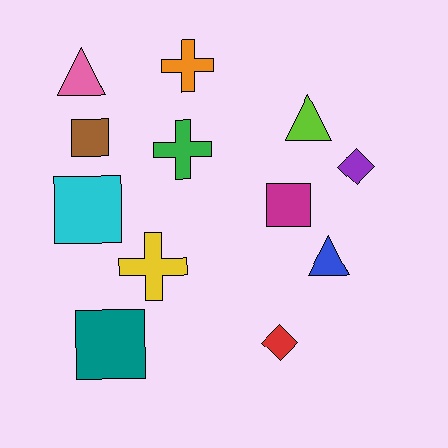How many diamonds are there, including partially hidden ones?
There are 2 diamonds.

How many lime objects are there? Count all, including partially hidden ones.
There is 1 lime object.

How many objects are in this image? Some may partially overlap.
There are 12 objects.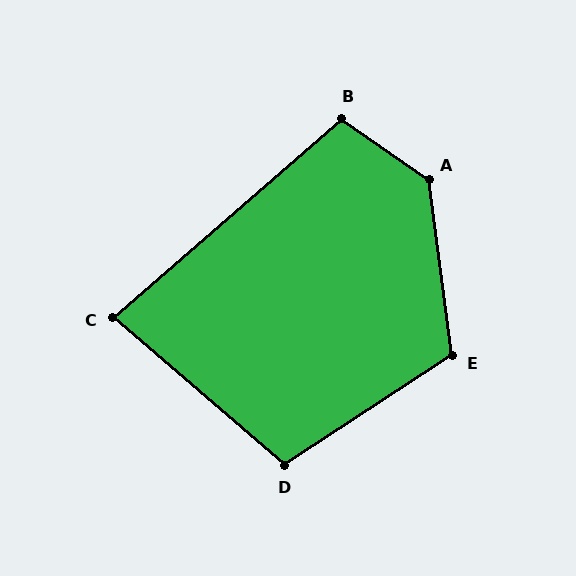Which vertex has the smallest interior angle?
C, at approximately 82 degrees.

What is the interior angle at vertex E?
Approximately 116 degrees (obtuse).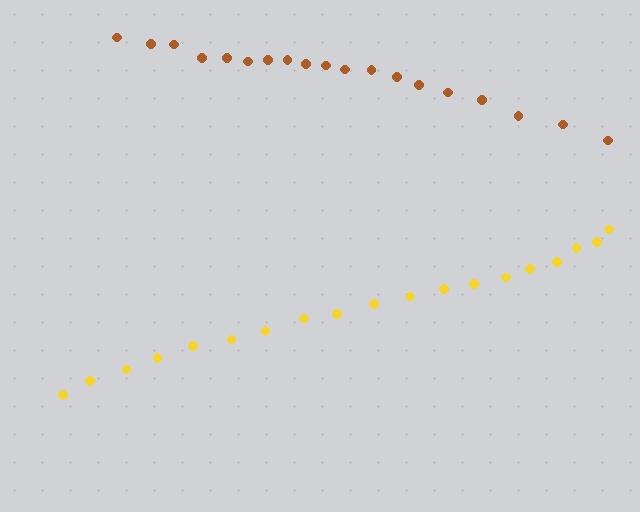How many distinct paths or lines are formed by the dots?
There are 2 distinct paths.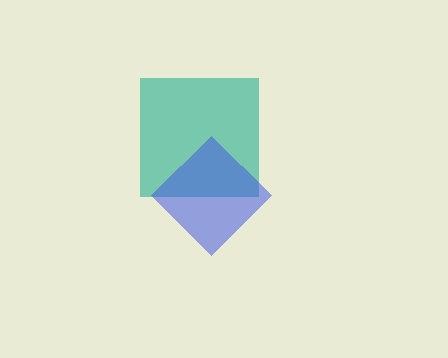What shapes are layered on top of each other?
The layered shapes are: a teal square, a blue diamond.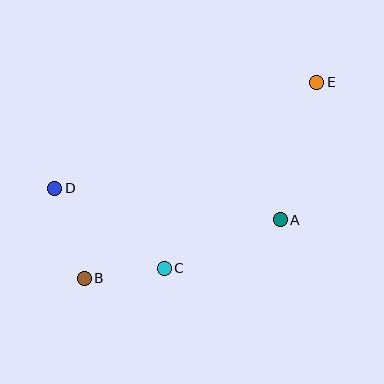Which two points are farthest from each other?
Points B and E are farthest from each other.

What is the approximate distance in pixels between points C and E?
The distance between C and E is approximately 240 pixels.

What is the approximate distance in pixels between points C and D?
The distance between C and D is approximately 136 pixels.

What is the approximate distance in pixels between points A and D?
The distance between A and D is approximately 228 pixels.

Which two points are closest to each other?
Points B and C are closest to each other.